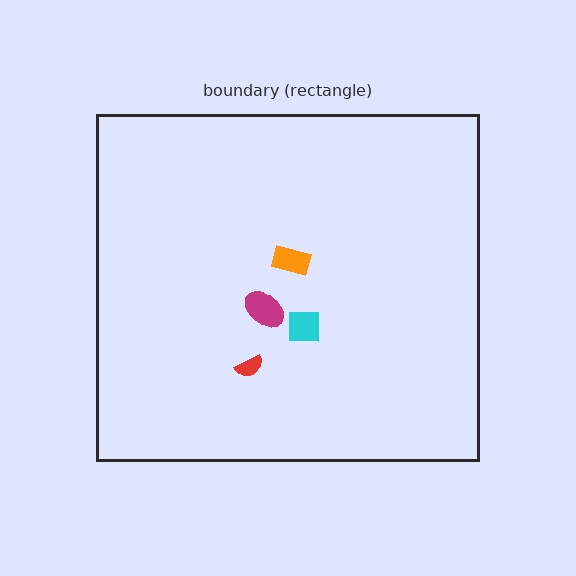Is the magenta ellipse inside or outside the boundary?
Inside.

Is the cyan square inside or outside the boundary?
Inside.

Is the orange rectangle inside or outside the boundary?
Inside.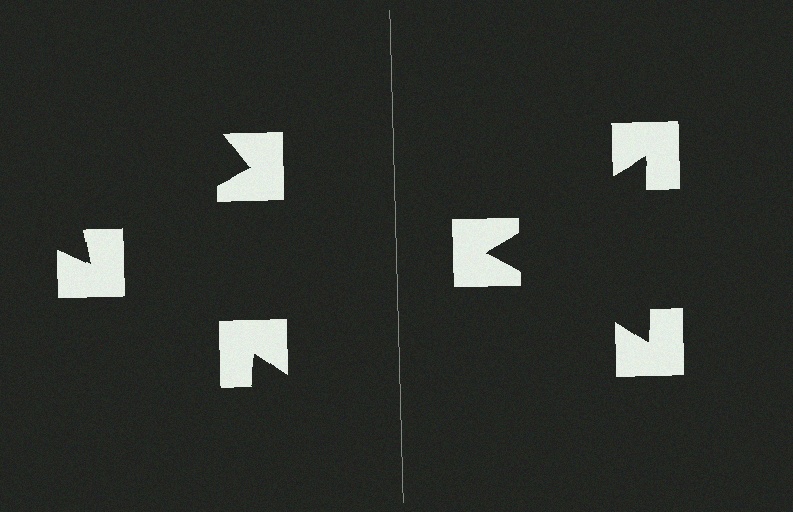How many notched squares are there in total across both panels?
6 — 3 on each side.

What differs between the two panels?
The notched squares are positioned identically on both sides; only the wedge orientations differ. On the right they align to a triangle; on the left they are misaligned.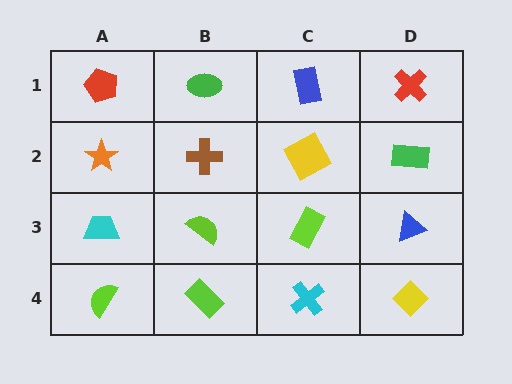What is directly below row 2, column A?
A cyan trapezoid.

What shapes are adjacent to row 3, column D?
A green rectangle (row 2, column D), a yellow diamond (row 4, column D), a lime rectangle (row 3, column C).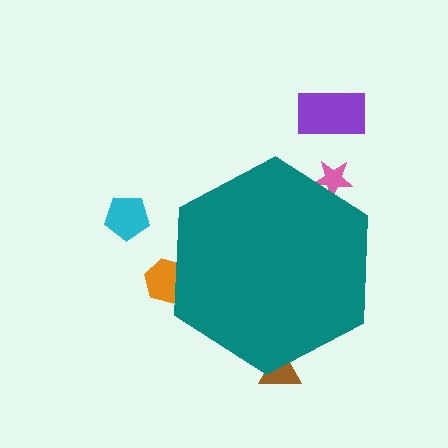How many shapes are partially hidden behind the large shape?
3 shapes are partially hidden.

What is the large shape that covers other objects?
A teal hexagon.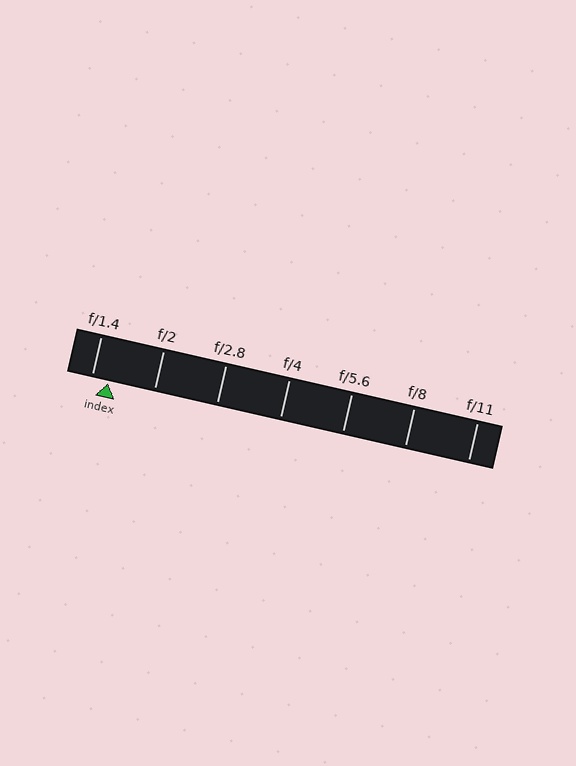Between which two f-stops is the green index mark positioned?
The index mark is between f/1.4 and f/2.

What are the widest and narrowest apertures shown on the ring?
The widest aperture shown is f/1.4 and the narrowest is f/11.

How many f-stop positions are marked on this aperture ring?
There are 7 f-stop positions marked.